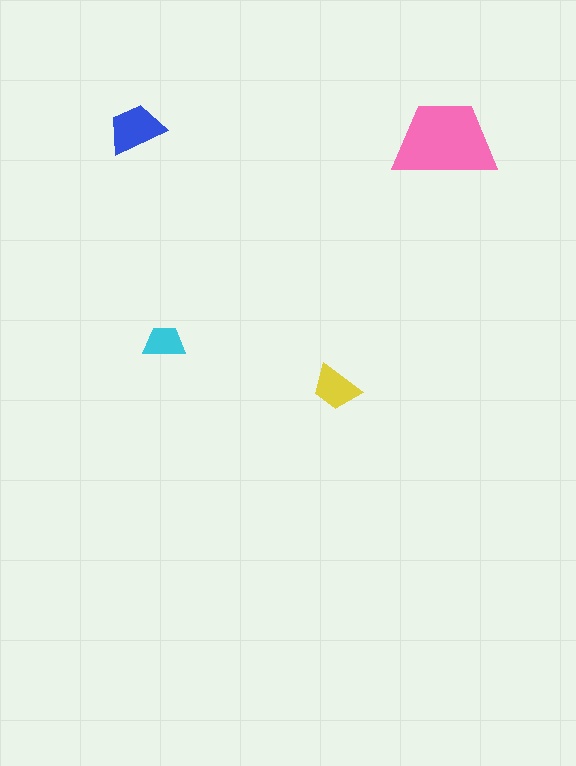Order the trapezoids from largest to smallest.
the pink one, the blue one, the yellow one, the cyan one.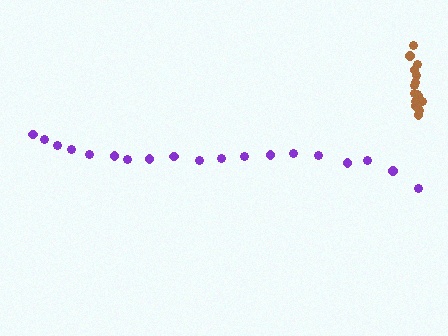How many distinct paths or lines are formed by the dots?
There are 2 distinct paths.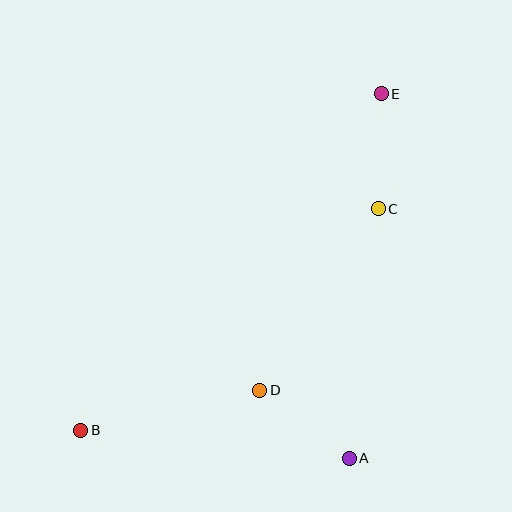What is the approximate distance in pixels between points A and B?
The distance between A and B is approximately 270 pixels.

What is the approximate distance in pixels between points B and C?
The distance between B and C is approximately 371 pixels.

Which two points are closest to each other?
Points A and D are closest to each other.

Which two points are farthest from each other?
Points B and E are farthest from each other.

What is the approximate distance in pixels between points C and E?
The distance between C and E is approximately 115 pixels.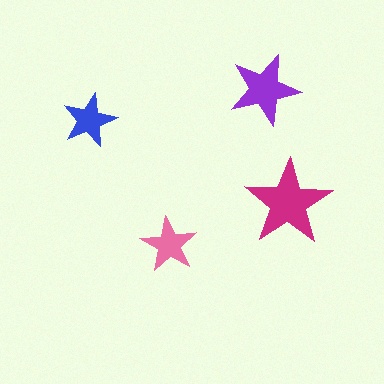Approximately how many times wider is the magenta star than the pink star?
About 1.5 times wider.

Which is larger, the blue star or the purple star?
The purple one.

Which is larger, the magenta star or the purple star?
The magenta one.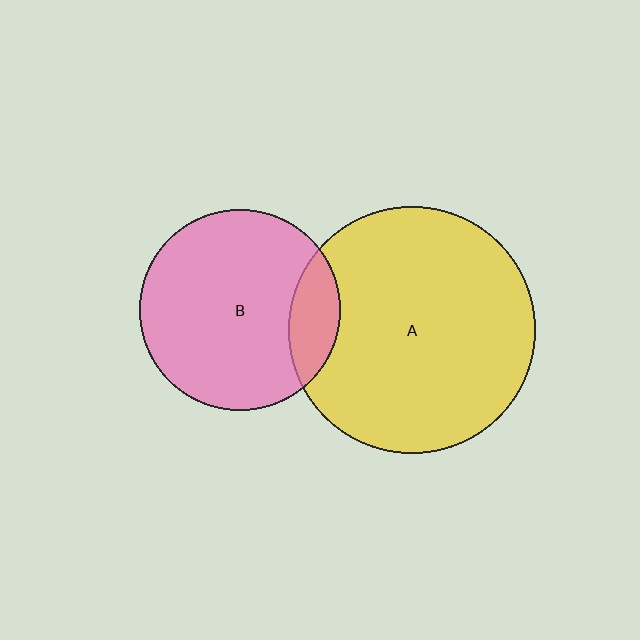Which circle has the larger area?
Circle A (yellow).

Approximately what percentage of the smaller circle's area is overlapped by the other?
Approximately 15%.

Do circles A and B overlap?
Yes.